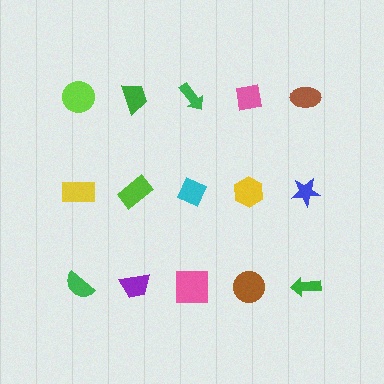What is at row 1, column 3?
A green arrow.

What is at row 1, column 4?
A pink square.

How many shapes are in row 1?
5 shapes.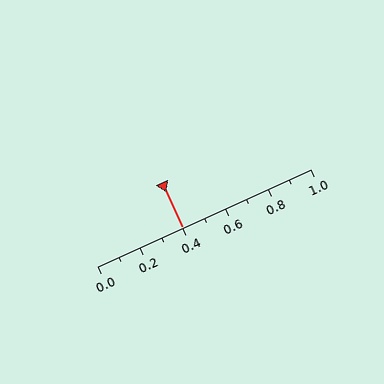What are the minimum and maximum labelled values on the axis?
The axis runs from 0.0 to 1.0.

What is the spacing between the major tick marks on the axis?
The major ticks are spaced 0.2 apart.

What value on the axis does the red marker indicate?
The marker indicates approximately 0.4.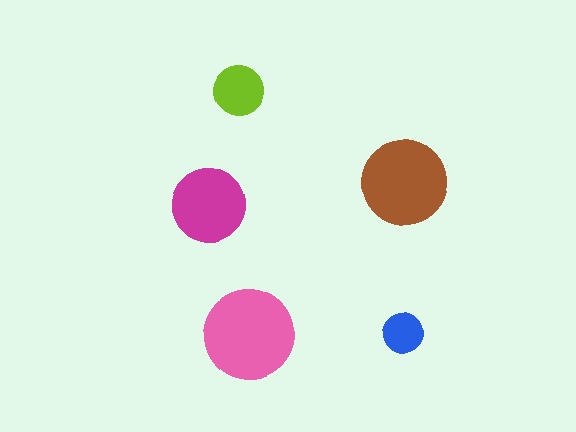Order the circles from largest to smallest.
the pink one, the brown one, the magenta one, the lime one, the blue one.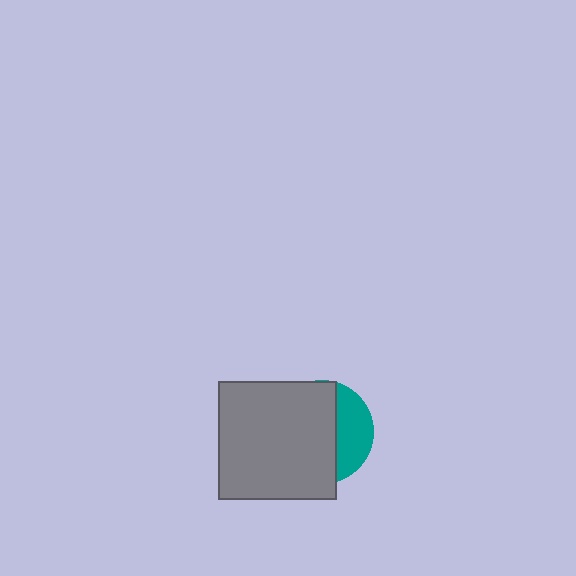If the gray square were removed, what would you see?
You would see the complete teal circle.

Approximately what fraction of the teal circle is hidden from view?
Roughly 68% of the teal circle is hidden behind the gray square.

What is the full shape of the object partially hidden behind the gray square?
The partially hidden object is a teal circle.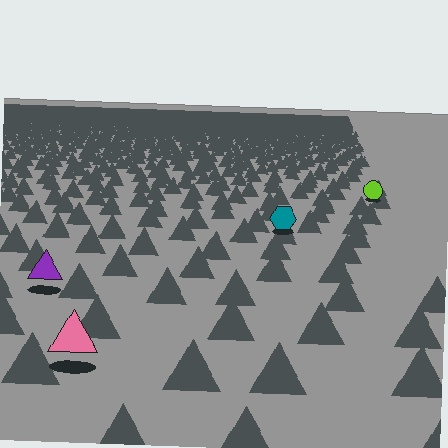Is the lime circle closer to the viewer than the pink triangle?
No. The pink triangle is closer — you can tell from the texture gradient: the ground texture is coarser near it.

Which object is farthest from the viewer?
The lime circle is farthest from the viewer. It appears smaller and the ground texture around it is denser.